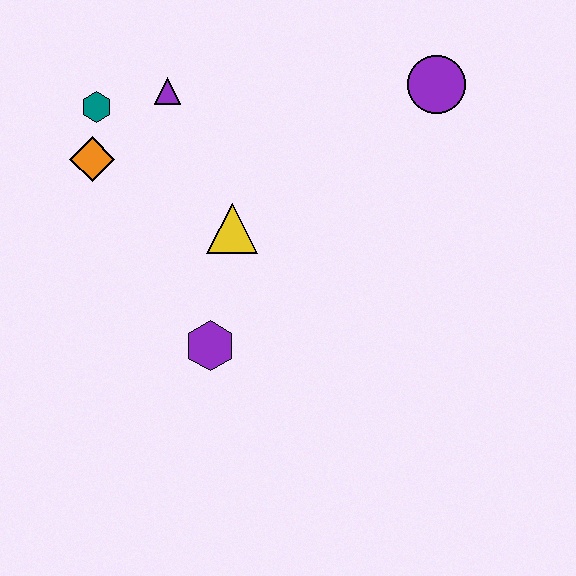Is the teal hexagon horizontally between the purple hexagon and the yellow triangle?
No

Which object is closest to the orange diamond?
The teal hexagon is closest to the orange diamond.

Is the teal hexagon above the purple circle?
No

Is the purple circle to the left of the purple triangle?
No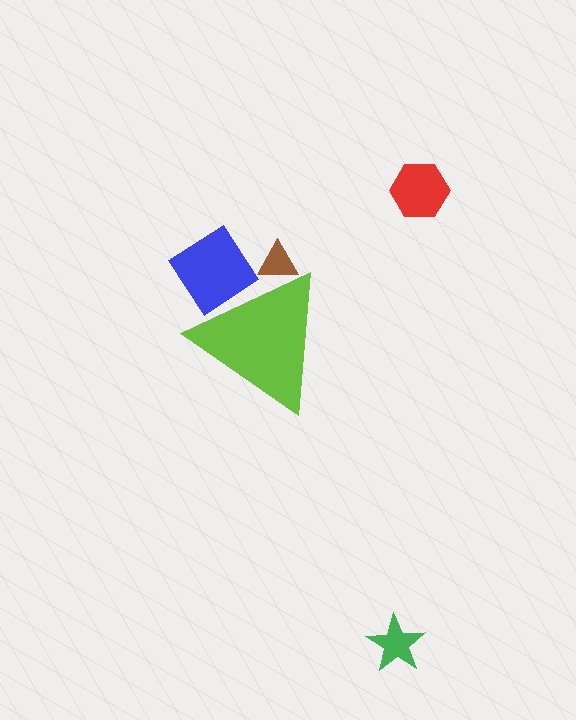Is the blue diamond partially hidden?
Yes, the blue diamond is partially hidden behind the lime triangle.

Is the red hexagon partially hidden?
No, the red hexagon is fully visible.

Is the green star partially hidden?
No, the green star is fully visible.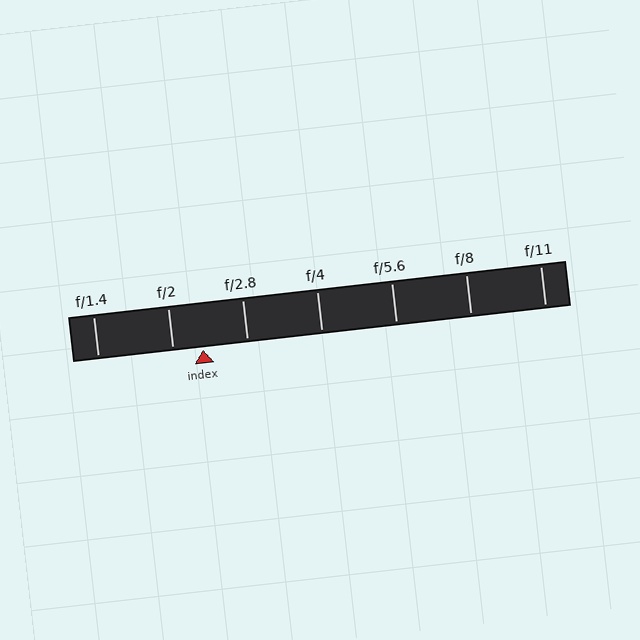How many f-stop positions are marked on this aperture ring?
There are 7 f-stop positions marked.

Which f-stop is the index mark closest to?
The index mark is closest to f/2.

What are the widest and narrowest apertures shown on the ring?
The widest aperture shown is f/1.4 and the narrowest is f/11.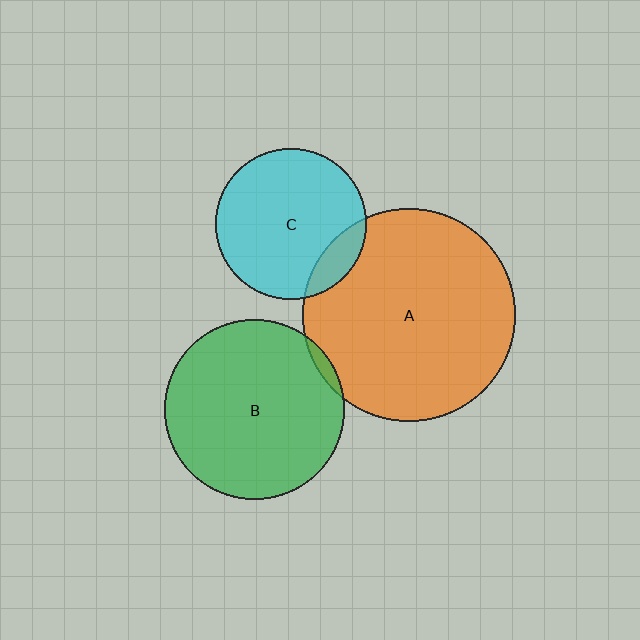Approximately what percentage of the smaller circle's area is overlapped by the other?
Approximately 5%.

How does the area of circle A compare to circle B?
Approximately 1.4 times.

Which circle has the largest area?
Circle A (orange).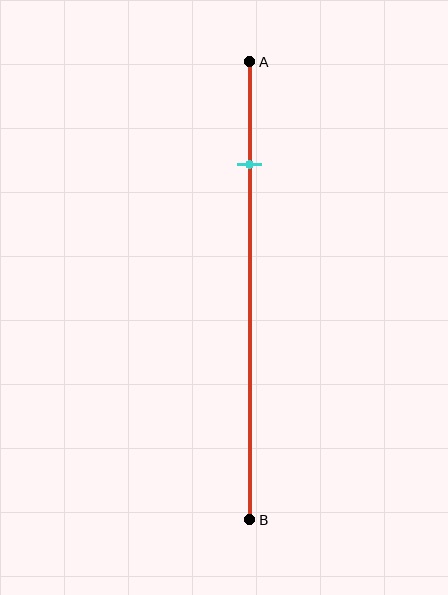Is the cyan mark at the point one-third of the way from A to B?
No, the mark is at about 20% from A, not at the 33% one-third point.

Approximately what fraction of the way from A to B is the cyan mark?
The cyan mark is approximately 20% of the way from A to B.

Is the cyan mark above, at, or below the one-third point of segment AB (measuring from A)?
The cyan mark is above the one-third point of segment AB.